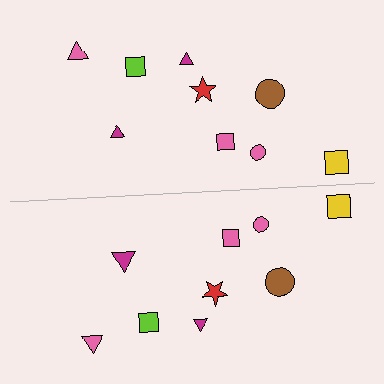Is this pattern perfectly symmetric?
No, the pattern is not perfectly symmetric. The magenta triangle on the bottom side has a different size than its mirror counterpart.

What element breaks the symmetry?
The magenta triangle on the bottom side has a different size than its mirror counterpart.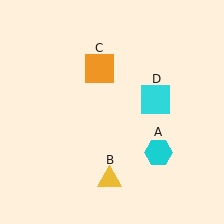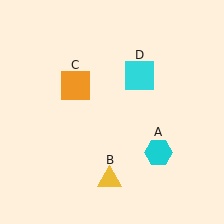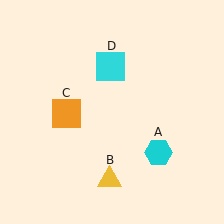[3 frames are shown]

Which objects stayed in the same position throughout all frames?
Cyan hexagon (object A) and yellow triangle (object B) remained stationary.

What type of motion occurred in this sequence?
The orange square (object C), cyan square (object D) rotated counterclockwise around the center of the scene.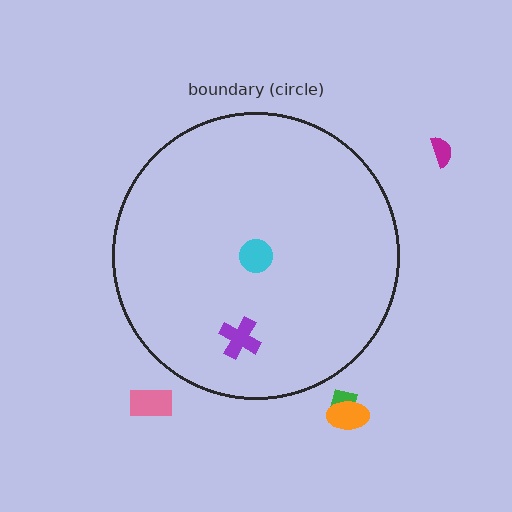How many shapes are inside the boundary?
2 inside, 4 outside.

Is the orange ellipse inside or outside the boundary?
Outside.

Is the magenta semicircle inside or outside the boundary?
Outside.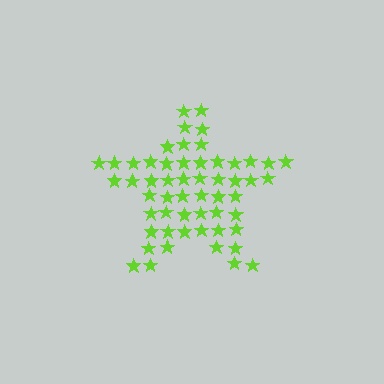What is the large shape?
The large shape is a star.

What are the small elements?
The small elements are stars.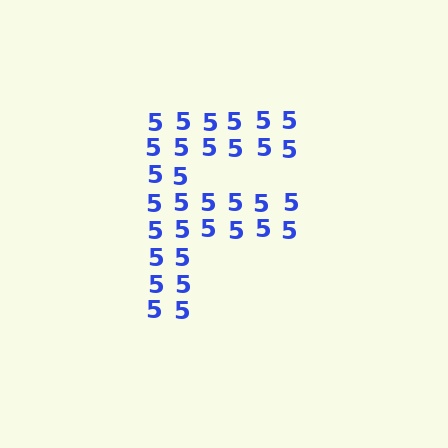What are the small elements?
The small elements are digit 5's.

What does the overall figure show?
The overall figure shows the letter F.